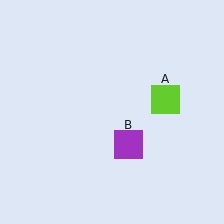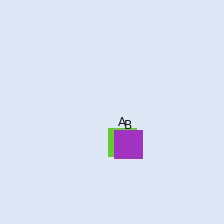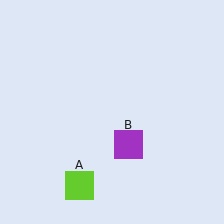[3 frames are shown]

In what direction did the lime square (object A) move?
The lime square (object A) moved down and to the left.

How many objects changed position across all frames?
1 object changed position: lime square (object A).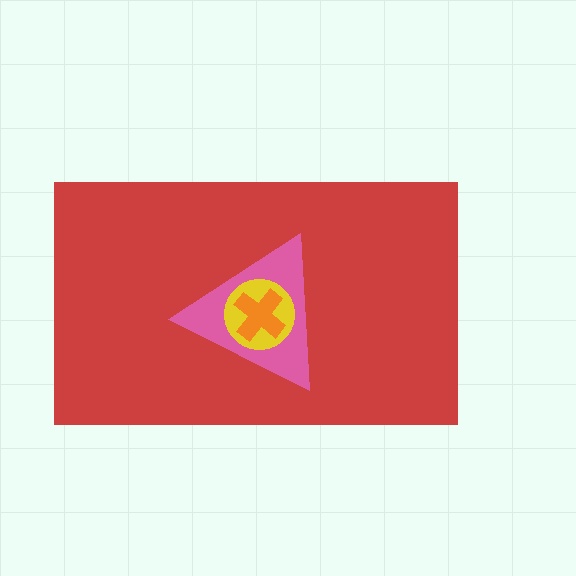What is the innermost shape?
The orange cross.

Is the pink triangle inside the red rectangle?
Yes.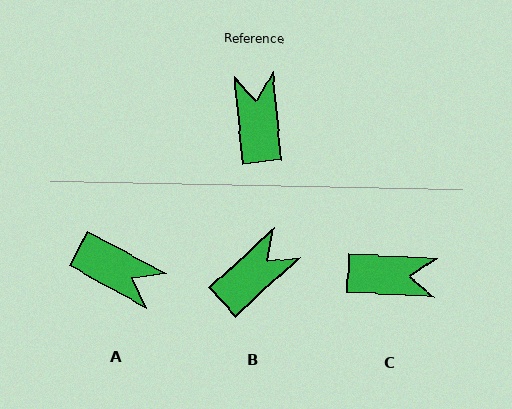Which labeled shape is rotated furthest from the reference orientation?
A, about 124 degrees away.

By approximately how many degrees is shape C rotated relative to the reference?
Approximately 98 degrees clockwise.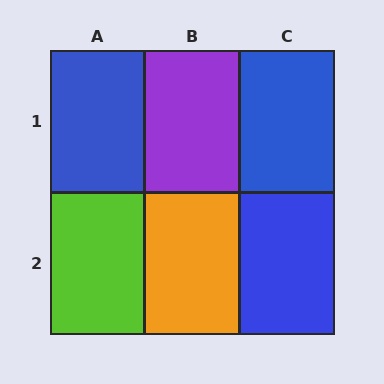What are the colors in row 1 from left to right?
Blue, purple, blue.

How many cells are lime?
1 cell is lime.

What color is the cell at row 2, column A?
Lime.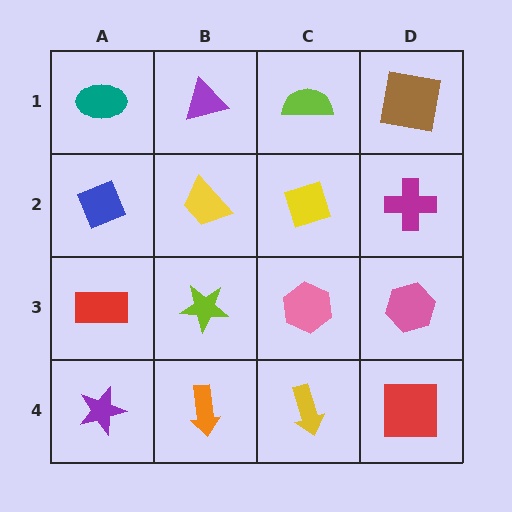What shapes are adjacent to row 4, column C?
A pink hexagon (row 3, column C), an orange arrow (row 4, column B), a red square (row 4, column D).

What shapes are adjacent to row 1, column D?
A magenta cross (row 2, column D), a lime semicircle (row 1, column C).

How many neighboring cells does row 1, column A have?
2.